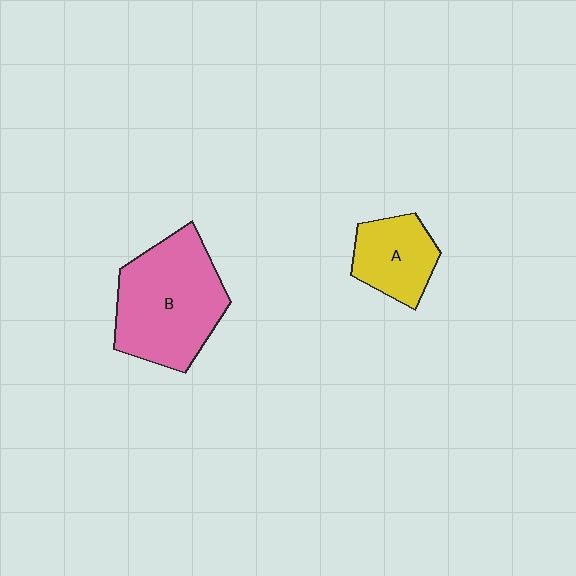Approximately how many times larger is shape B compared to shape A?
Approximately 2.0 times.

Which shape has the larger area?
Shape B (pink).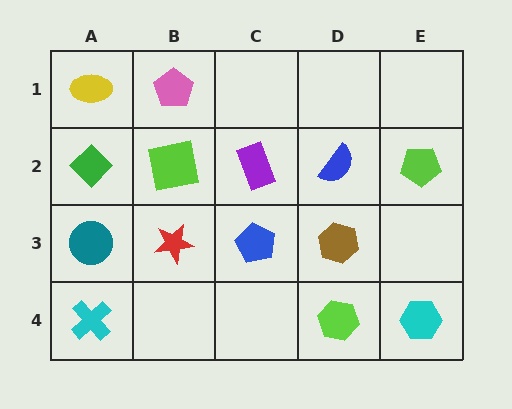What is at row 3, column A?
A teal circle.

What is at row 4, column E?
A cyan hexagon.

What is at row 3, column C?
A blue pentagon.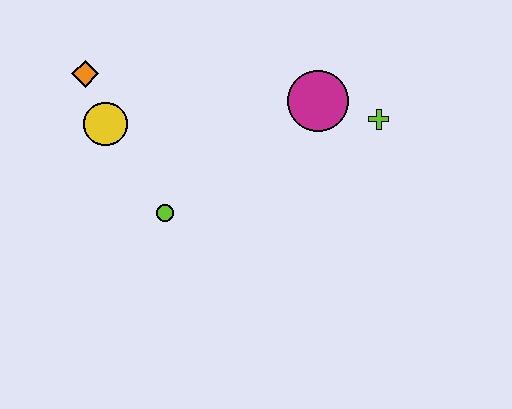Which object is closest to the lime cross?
The magenta circle is closest to the lime cross.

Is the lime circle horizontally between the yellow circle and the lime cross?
Yes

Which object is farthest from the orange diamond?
The lime cross is farthest from the orange diamond.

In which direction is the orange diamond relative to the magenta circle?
The orange diamond is to the left of the magenta circle.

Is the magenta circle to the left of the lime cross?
Yes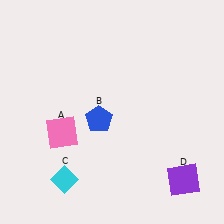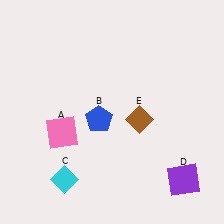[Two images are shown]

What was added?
A brown diamond (E) was added in Image 2.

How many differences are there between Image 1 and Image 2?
There is 1 difference between the two images.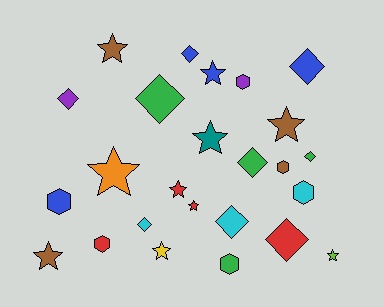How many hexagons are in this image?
There are 6 hexagons.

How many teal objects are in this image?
There is 1 teal object.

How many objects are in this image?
There are 25 objects.